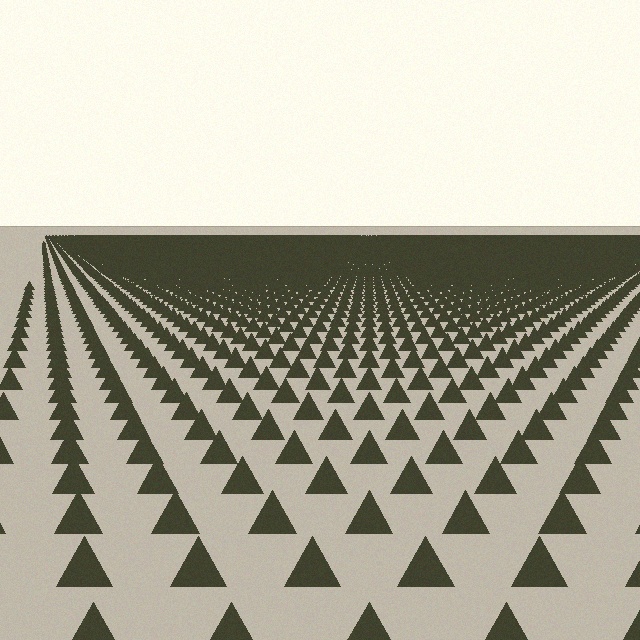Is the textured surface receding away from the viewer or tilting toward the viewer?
The surface is receding away from the viewer. Texture elements get smaller and denser toward the top.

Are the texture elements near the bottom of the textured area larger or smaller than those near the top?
Larger. Near the bottom, elements are closer to the viewer and appear at a bigger on-screen size.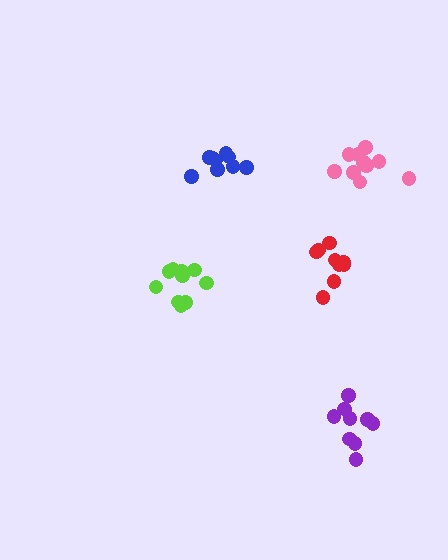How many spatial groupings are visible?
There are 5 spatial groupings.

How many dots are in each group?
Group 1: 9 dots, Group 2: 10 dots, Group 3: 9 dots, Group 4: 10 dots, Group 5: 9 dots (47 total).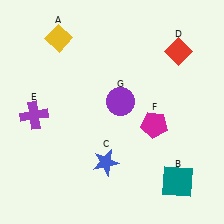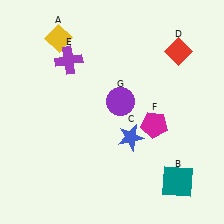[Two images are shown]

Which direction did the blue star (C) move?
The blue star (C) moved up.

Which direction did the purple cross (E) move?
The purple cross (E) moved up.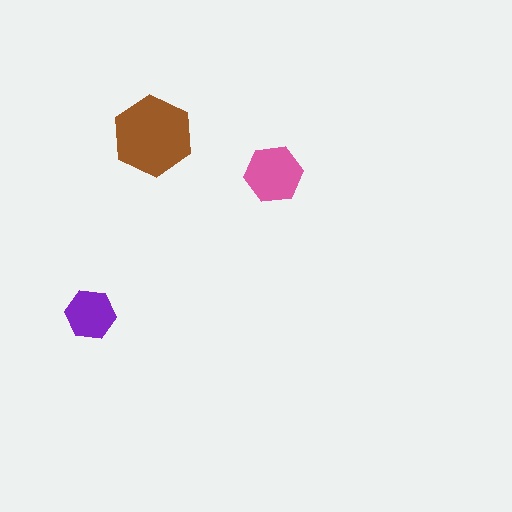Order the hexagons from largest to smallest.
the brown one, the pink one, the purple one.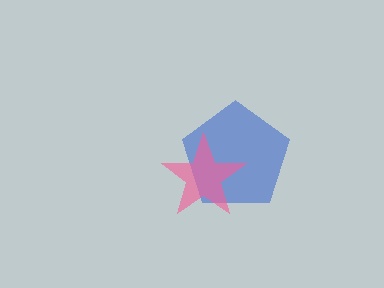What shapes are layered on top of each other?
The layered shapes are: a blue pentagon, a pink star.